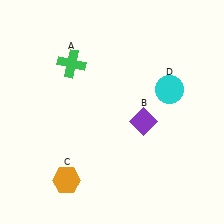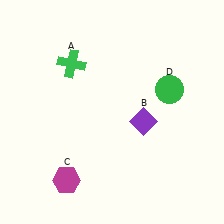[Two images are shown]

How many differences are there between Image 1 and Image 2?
There are 2 differences between the two images.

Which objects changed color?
C changed from orange to magenta. D changed from cyan to green.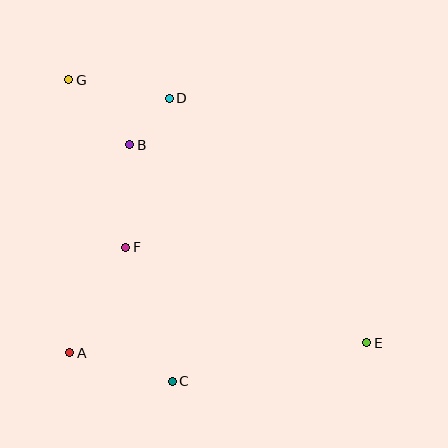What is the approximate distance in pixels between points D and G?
The distance between D and G is approximately 102 pixels.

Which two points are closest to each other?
Points B and D are closest to each other.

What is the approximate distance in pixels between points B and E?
The distance between B and E is approximately 309 pixels.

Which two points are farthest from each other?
Points E and G are farthest from each other.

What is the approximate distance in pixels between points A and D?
The distance between A and D is approximately 273 pixels.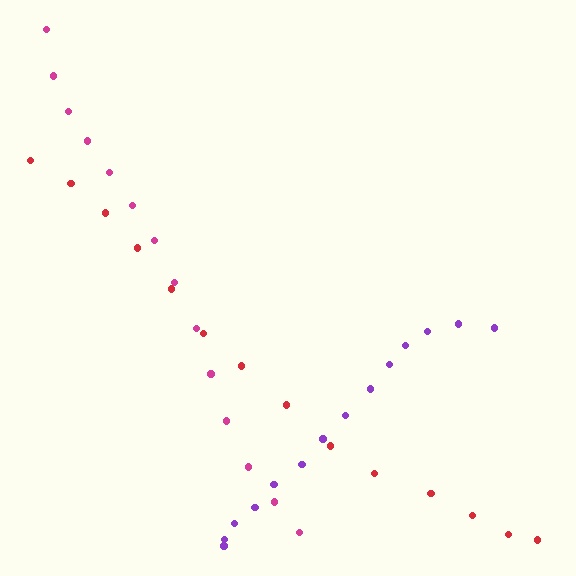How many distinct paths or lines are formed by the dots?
There are 3 distinct paths.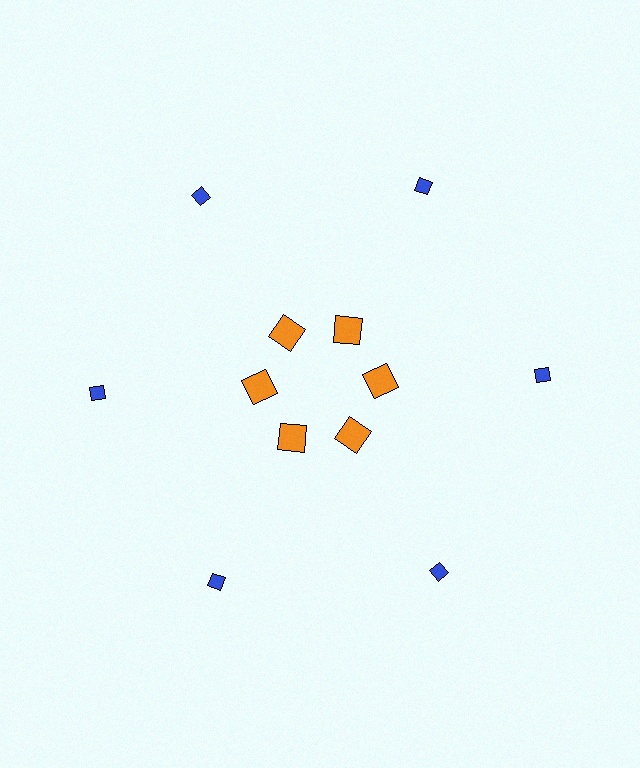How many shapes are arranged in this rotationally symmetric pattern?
There are 12 shapes, arranged in 6 groups of 2.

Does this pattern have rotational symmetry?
Yes, this pattern has 6-fold rotational symmetry. It looks the same after rotating 60 degrees around the center.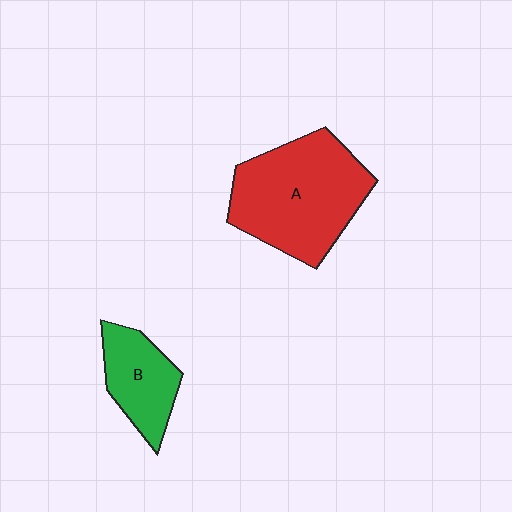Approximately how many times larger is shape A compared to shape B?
Approximately 2.1 times.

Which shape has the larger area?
Shape A (red).